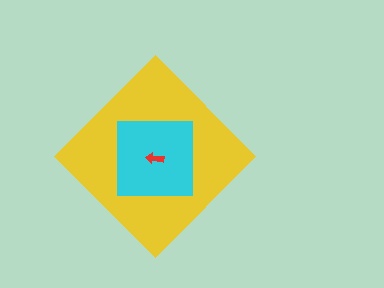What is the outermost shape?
The yellow diamond.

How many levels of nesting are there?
3.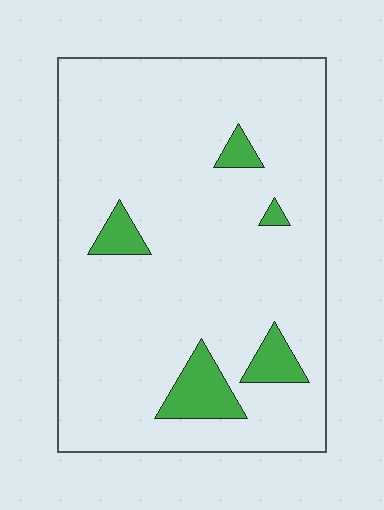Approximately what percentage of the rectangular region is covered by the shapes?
Approximately 10%.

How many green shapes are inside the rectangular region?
5.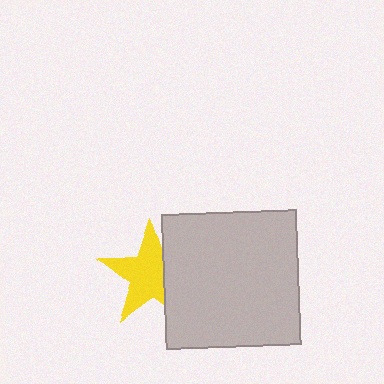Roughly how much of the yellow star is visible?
Most of it is visible (roughly 69%).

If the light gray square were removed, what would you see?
You would see the complete yellow star.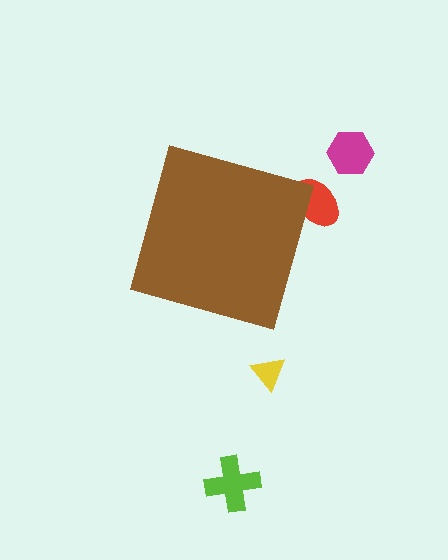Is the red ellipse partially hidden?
Yes, the red ellipse is partially hidden behind the brown diamond.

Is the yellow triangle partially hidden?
No, the yellow triangle is fully visible.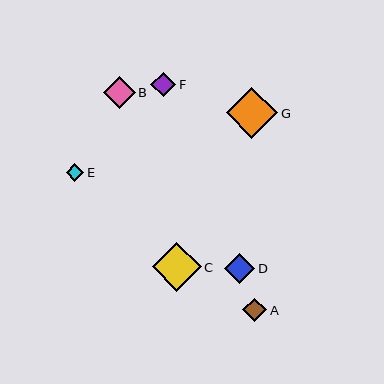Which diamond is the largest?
Diamond G is the largest with a size of approximately 51 pixels.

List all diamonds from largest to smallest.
From largest to smallest: G, C, B, D, F, A, E.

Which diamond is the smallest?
Diamond E is the smallest with a size of approximately 17 pixels.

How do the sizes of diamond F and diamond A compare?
Diamond F and diamond A are approximately the same size.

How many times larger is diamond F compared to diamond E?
Diamond F is approximately 1.4 times the size of diamond E.